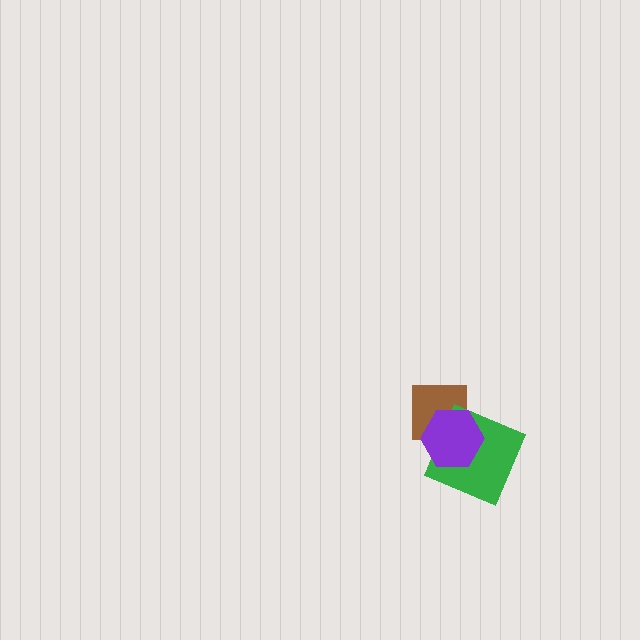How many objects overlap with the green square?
2 objects overlap with the green square.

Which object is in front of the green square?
The purple hexagon is in front of the green square.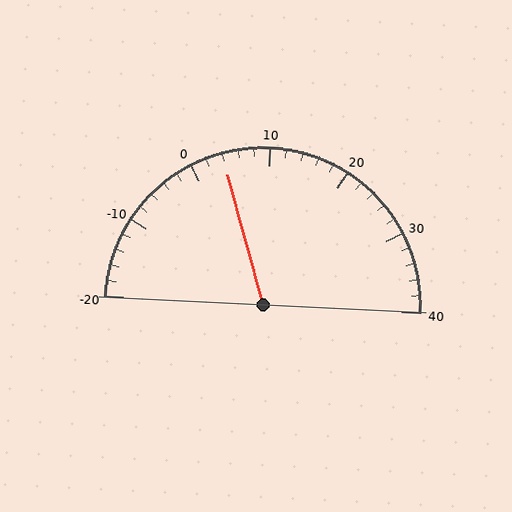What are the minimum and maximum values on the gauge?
The gauge ranges from -20 to 40.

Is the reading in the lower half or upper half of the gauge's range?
The reading is in the lower half of the range (-20 to 40).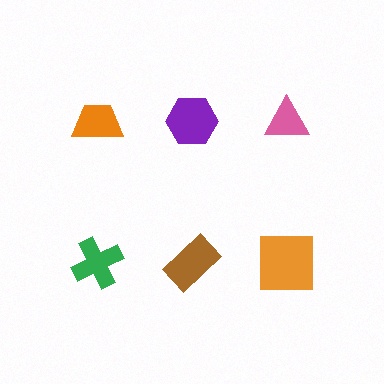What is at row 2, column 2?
A brown rectangle.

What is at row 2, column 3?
An orange square.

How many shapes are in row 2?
3 shapes.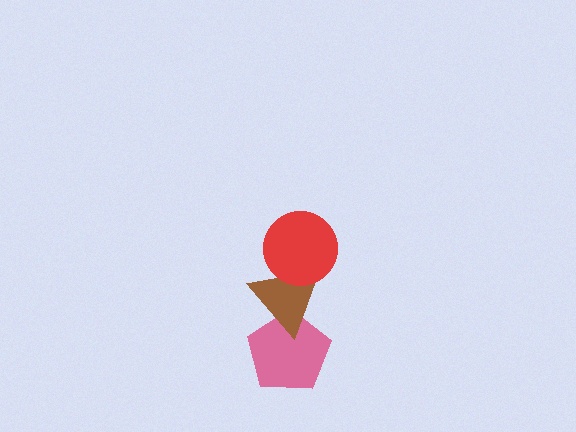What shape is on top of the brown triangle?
The red circle is on top of the brown triangle.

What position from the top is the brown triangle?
The brown triangle is 2nd from the top.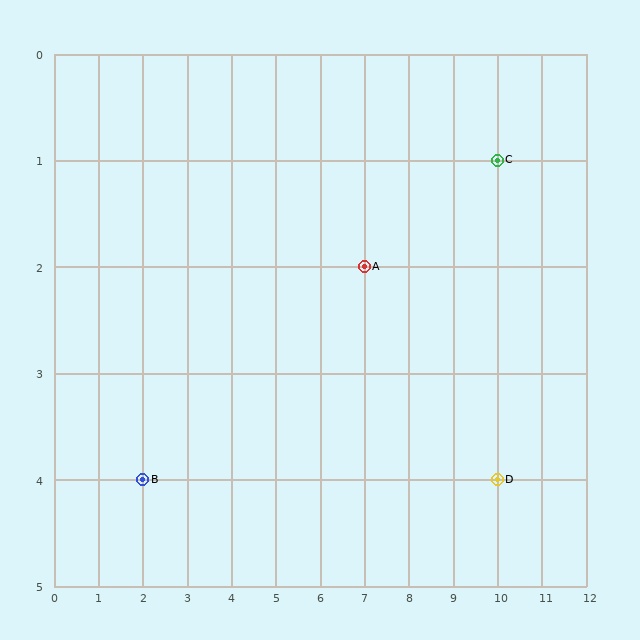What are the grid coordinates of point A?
Point A is at grid coordinates (7, 2).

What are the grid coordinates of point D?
Point D is at grid coordinates (10, 4).